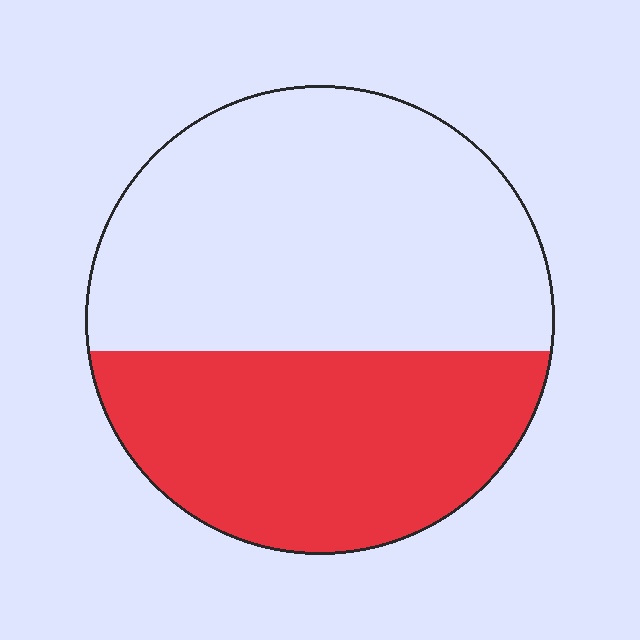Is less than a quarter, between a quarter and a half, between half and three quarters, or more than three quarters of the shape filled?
Between a quarter and a half.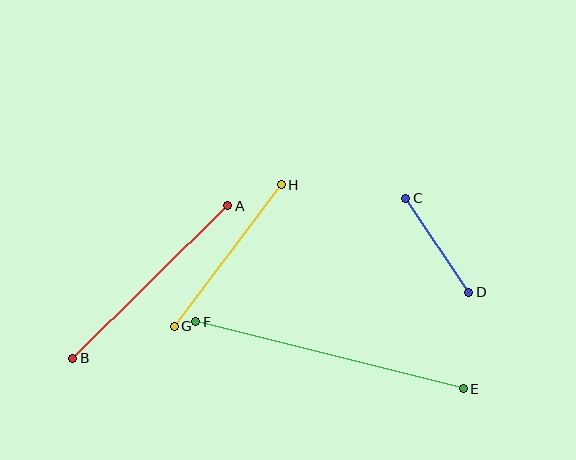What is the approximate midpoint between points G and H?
The midpoint is at approximately (228, 256) pixels.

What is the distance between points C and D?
The distance is approximately 113 pixels.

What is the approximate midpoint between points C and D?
The midpoint is at approximately (437, 245) pixels.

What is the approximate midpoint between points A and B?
The midpoint is at approximately (150, 282) pixels.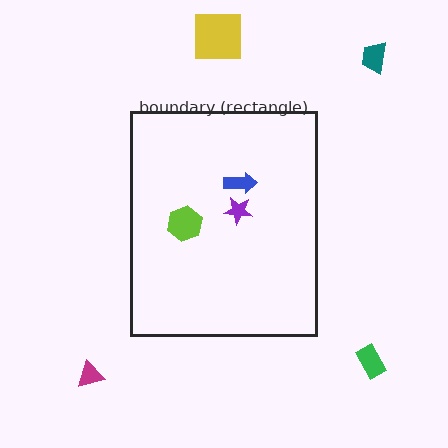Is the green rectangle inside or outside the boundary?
Outside.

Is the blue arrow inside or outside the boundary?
Inside.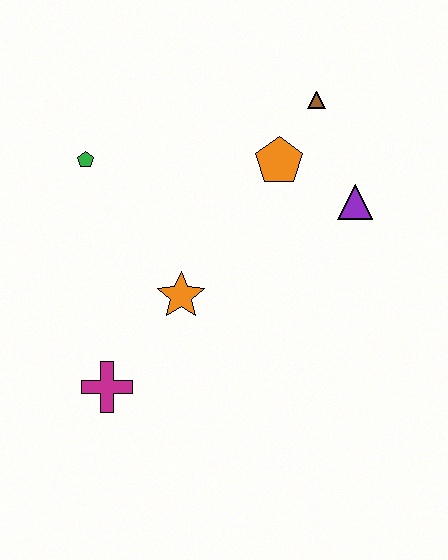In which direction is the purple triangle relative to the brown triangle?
The purple triangle is below the brown triangle.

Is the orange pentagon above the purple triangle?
Yes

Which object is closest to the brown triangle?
The orange pentagon is closest to the brown triangle.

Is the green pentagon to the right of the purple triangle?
No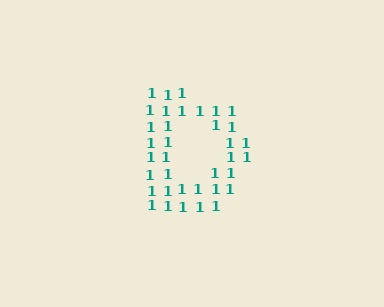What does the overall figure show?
The overall figure shows the letter D.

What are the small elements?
The small elements are digit 1's.